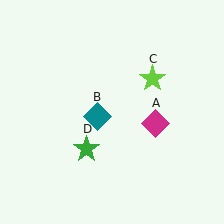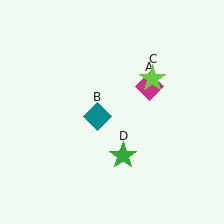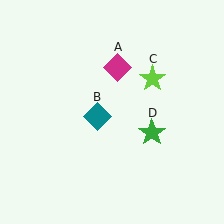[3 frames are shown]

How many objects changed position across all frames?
2 objects changed position: magenta diamond (object A), green star (object D).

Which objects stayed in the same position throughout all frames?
Teal diamond (object B) and lime star (object C) remained stationary.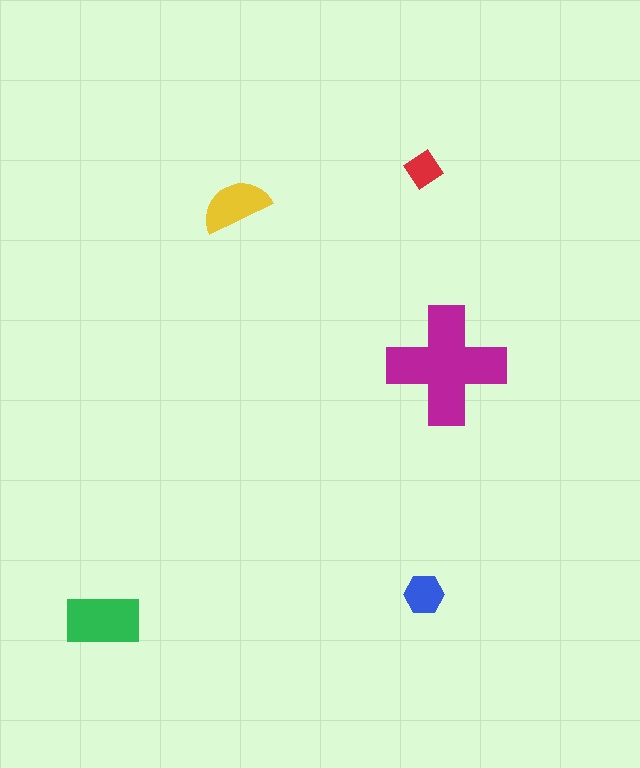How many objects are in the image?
There are 5 objects in the image.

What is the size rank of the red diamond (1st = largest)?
5th.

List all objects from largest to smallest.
The magenta cross, the green rectangle, the yellow semicircle, the blue hexagon, the red diamond.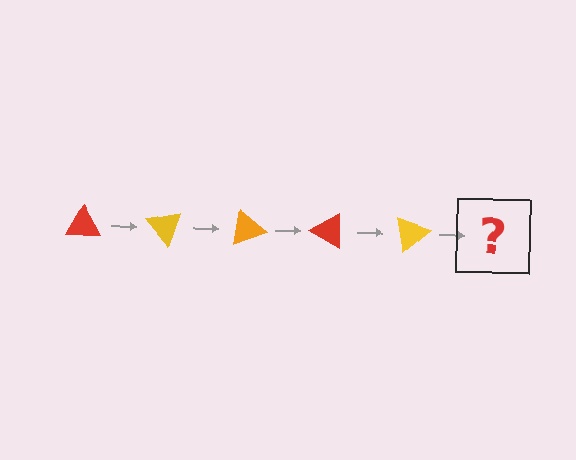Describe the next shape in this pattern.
It should be an orange triangle, rotated 250 degrees from the start.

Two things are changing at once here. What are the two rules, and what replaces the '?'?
The two rules are that it rotates 50 degrees each step and the color cycles through red, yellow, and orange. The '?' should be an orange triangle, rotated 250 degrees from the start.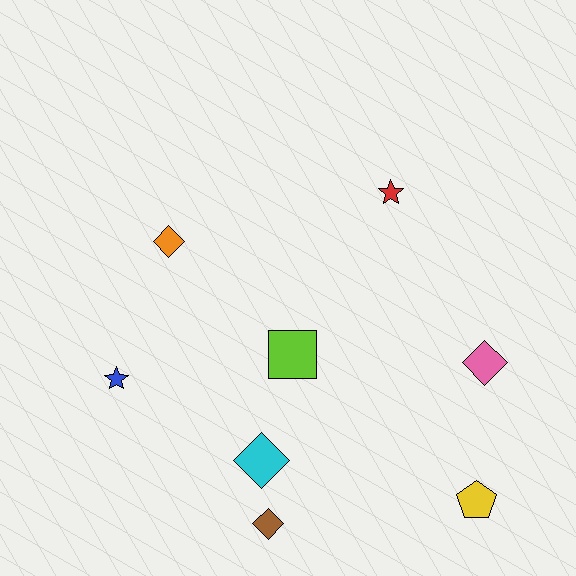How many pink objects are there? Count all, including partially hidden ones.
There is 1 pink object.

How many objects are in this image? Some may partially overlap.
There are 8 objects.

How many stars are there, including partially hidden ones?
There are 2 stars.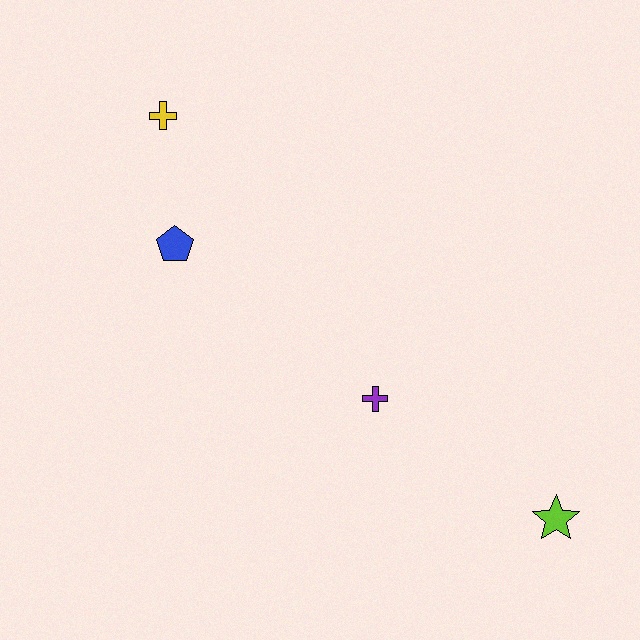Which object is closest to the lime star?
The purple cross is closest to the lime star.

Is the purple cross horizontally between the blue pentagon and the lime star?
Yes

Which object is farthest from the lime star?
The yellow cross is farthest from the lime star.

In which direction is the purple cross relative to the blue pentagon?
The purple cross is to the right of the blue pentagon.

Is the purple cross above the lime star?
Yes